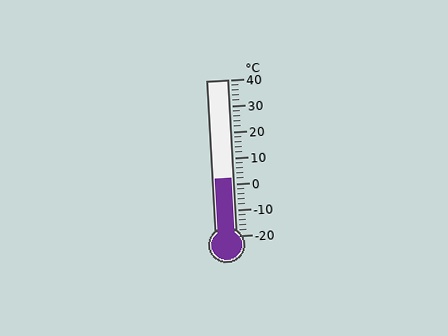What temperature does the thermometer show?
The thermometer shows approximately 2°C.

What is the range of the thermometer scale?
The thermometer scale ranges from -20°C to 40°C.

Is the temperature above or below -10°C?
The temperature is above -10°C.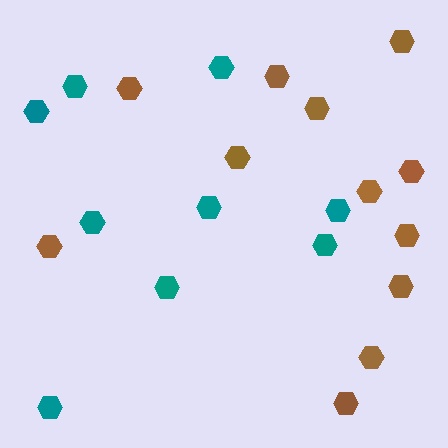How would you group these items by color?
There are 2 groups: one group of teal hexagons (9) and one group of brown hexagons (12).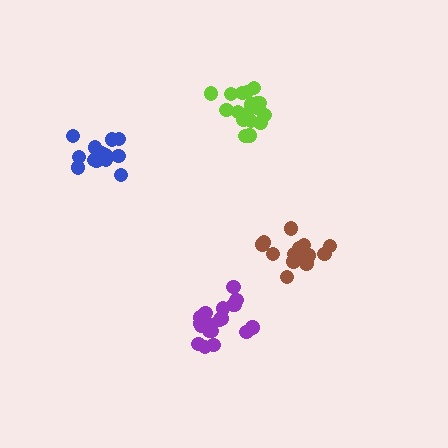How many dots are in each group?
Group 1: 15 dots, Group 2: 19 dots, Group 3: 18 dots, Group 4: 14 dots (66 total).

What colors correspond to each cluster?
The clusters are colored: brown, purple, lime, blue.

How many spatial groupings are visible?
There are 4 spatial groupings.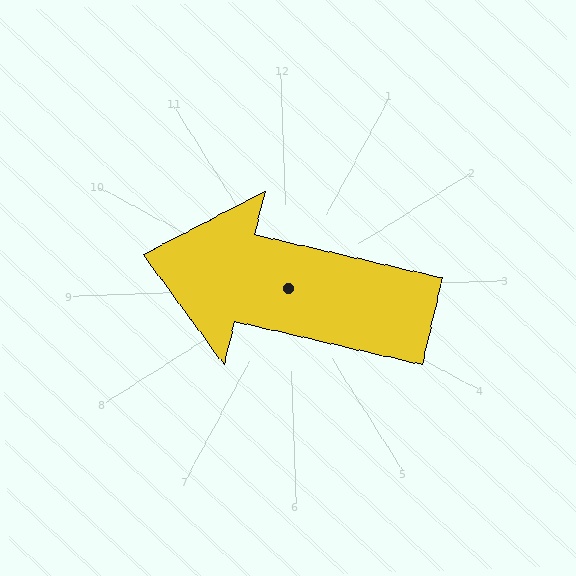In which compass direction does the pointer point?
West.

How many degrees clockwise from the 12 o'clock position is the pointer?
Approximately 285 degrees.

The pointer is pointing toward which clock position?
Roughly 10 o'clock.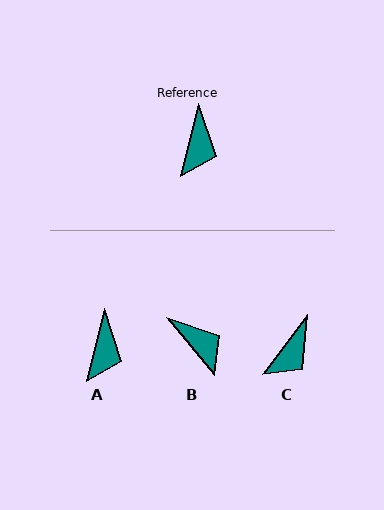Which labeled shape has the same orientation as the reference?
A.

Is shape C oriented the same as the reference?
No, it is off by about 23 degrees.